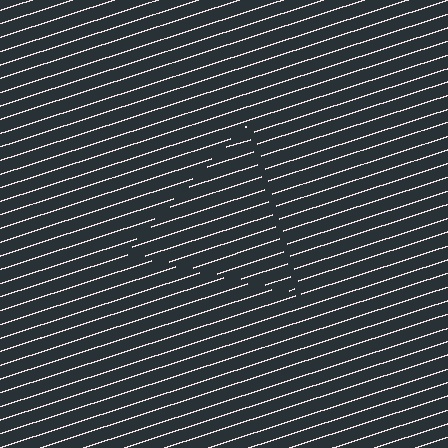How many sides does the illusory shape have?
3 sides — the line-ends trace a triangle.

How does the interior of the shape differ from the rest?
The interior of the shape contains the same grating, shifted by half a period — the contour is defined by the phase discontinuity where line-ends from the inner and outer gratings abut.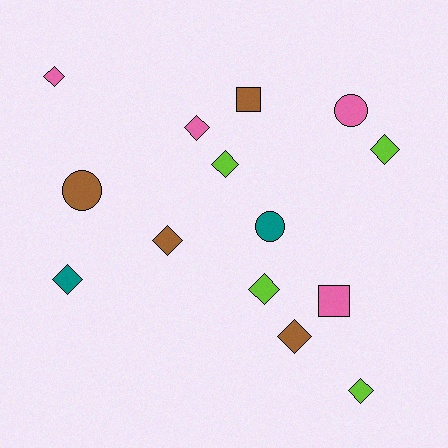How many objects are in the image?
There are 14 objects.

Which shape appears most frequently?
Diamond, with 9 objects.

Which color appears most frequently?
Brown, with 4 objects.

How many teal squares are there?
There are no teal squares.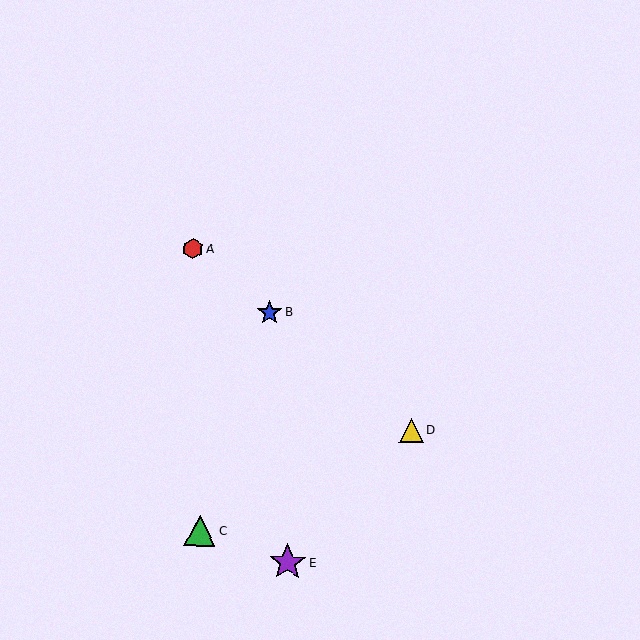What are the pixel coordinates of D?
Object D is at (411, 430).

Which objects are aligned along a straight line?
Objects A, B, D are aligned along a straight line.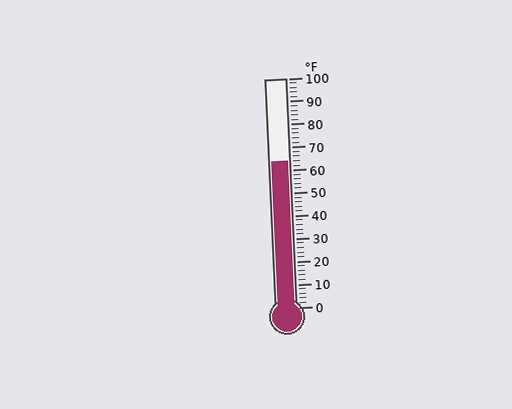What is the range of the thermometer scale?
The thermometer scale ranges from 0°F to 100°F.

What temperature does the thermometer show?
The thermometer shows approximately 64°F.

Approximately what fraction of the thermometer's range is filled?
The thermometer is filled to approximately 65% of its range.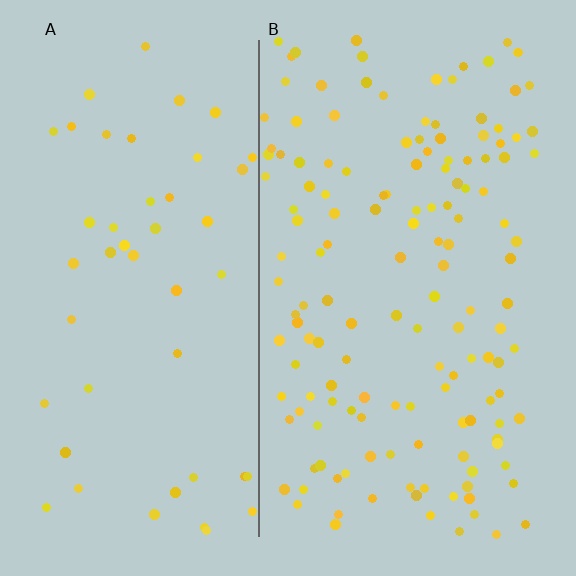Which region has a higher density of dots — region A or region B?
B (the right).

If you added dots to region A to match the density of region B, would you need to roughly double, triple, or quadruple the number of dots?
Approximately triple.